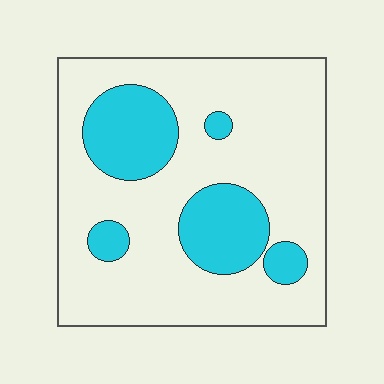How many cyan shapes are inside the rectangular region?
5.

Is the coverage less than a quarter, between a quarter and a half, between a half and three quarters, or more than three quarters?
Less than a quarter.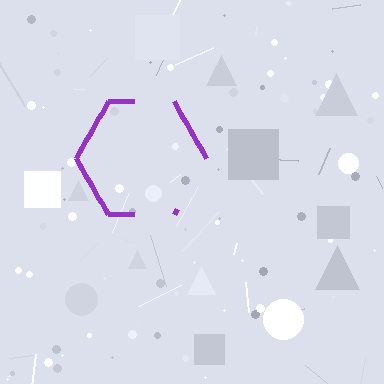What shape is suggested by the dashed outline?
The dashed outline suggests a hexagon.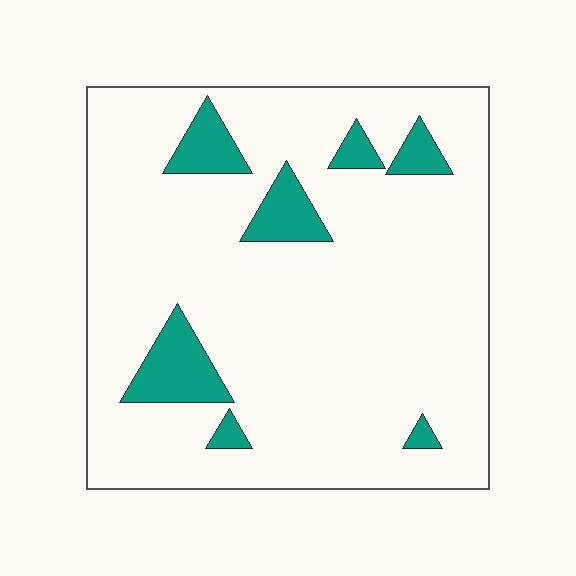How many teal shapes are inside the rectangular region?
7.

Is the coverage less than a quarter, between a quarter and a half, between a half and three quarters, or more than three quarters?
Less than a quarter.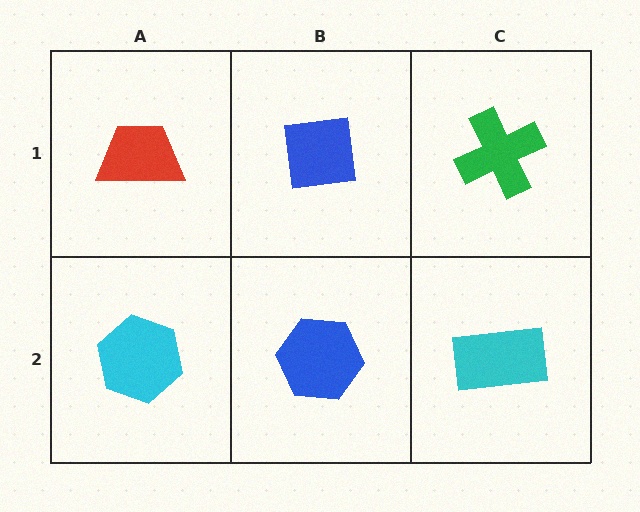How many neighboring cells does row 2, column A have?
2.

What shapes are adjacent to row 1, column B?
A blue hexagon (row 2, column B), a red trapezoid (row 1, column A), a green cross (row 1, column C).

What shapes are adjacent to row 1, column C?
A cyan rectangle (row 2, column C), a blue square (row 1, column B).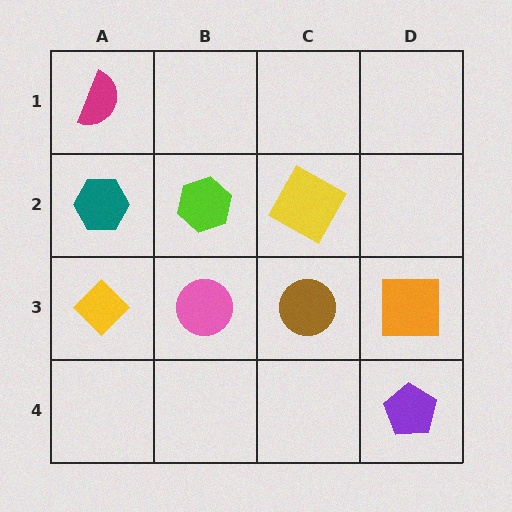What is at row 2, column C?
A yellow square.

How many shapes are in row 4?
1 shape.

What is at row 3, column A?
A yellow diamond.